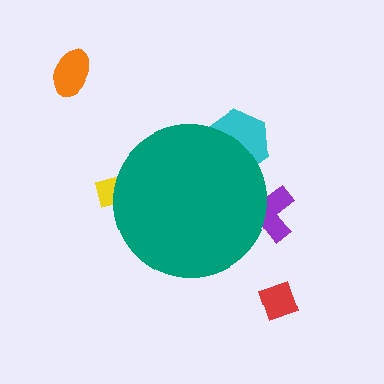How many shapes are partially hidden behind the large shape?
3 shapes are partially hidden.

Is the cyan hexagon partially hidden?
Yes, the cyan hexagon is partially hidden behind the teal circle.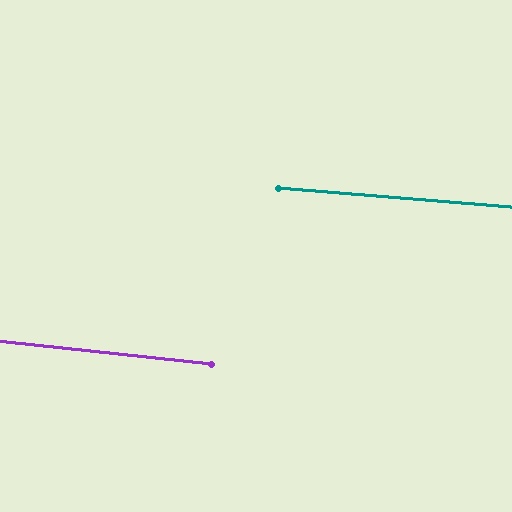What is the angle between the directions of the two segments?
Approximately 1 degree.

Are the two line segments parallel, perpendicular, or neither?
Parallel — their directions differ by only 1.2°.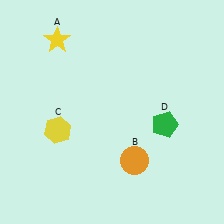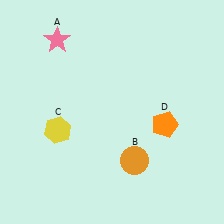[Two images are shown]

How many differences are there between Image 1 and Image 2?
There are 2 differences between the two images.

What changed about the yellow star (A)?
In Image 1, A is yellow. In Image 2, it changed to pink.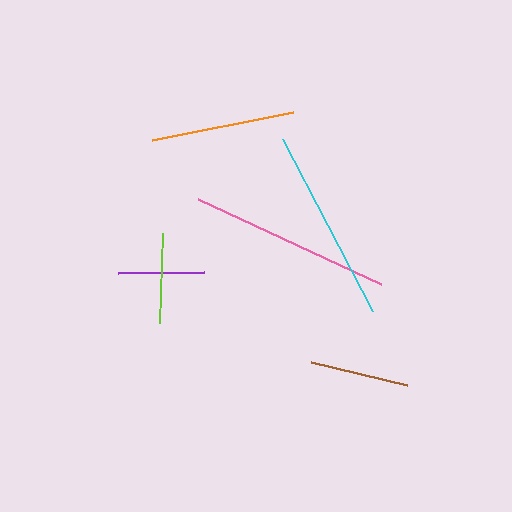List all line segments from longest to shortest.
From longest to shortest: pink, cyan, orange, brown, lime, purple.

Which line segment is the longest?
The pink line is the longest at approximately 201 pixels.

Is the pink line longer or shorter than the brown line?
The pink line is longer than the brown line.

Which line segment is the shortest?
The purple line is the shortest at approximately 86 pixels.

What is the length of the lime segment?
The lime segment is approximately 90 pixels long.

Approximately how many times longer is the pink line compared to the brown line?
The pink line is approximately 2.1 times the length of the brown line.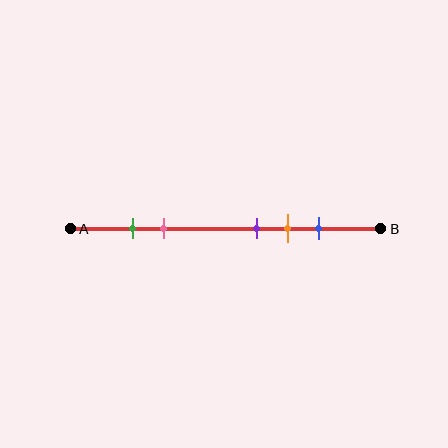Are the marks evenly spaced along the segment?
No, the marks are not evenly spaced.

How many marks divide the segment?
There are 5 marks dividing the segment.